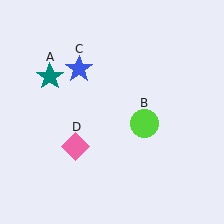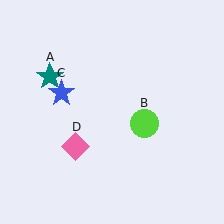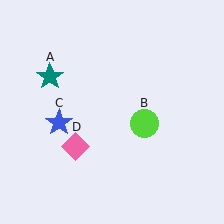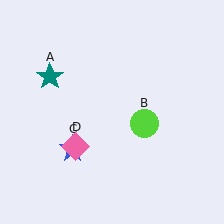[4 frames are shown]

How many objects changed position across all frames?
1 object changed position: blue star (object C).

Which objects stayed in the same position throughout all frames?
Teal star (object A) and lime circle (object B) and pink diamond (object D) remained stationary.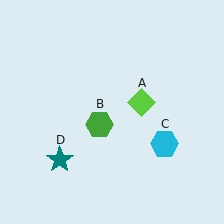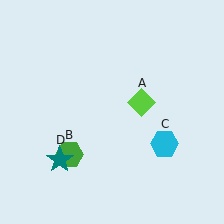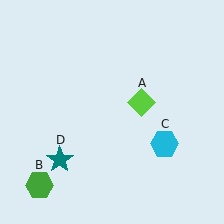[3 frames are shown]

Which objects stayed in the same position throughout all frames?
Lime diamond (object A) and cyan hexagon (object C) and teal star (object D) remained stationary.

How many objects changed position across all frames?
1 object changed position: green hexagon (object B).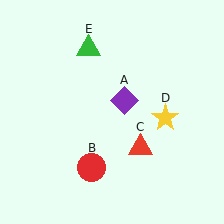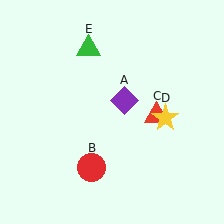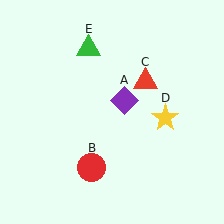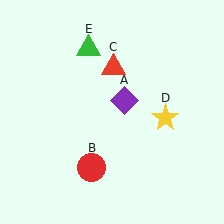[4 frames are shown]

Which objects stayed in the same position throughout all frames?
Purple diamond (object A) and red circle (object B) and yellow star (object D) and green triangle (object E) remained stationary.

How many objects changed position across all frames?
1 object changed position: red triangle (object C).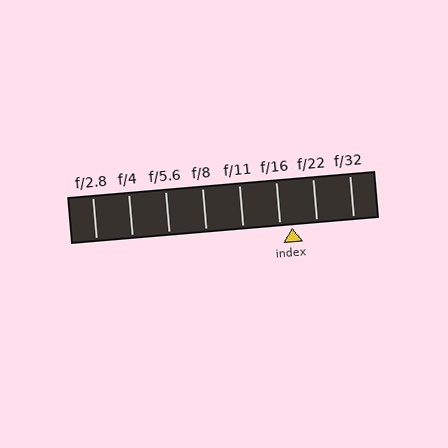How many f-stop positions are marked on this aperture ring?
There are 8 f-stop positions marked.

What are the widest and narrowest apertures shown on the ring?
The widest aperture shown is f/2.8 and the narrowest is f/32.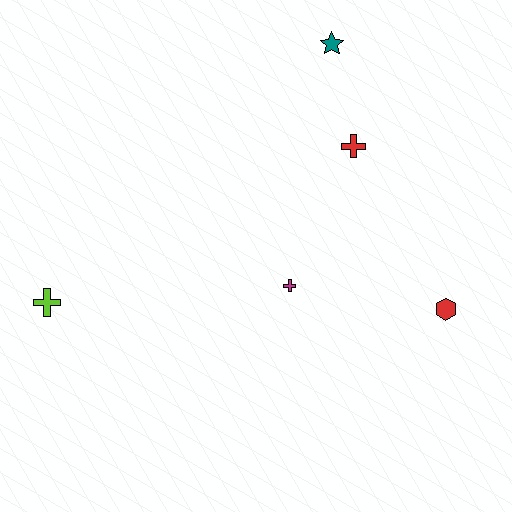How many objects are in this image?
There are 5 objects.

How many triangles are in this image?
There are no triangles.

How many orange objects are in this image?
There are no orange objects.